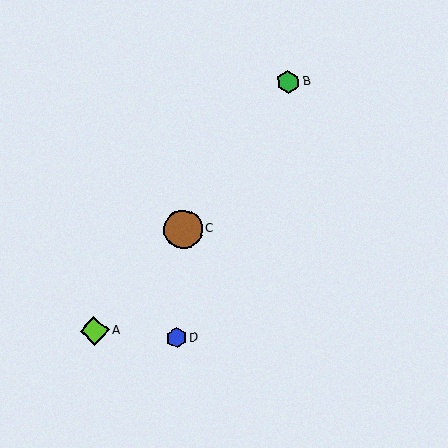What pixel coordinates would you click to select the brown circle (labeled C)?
Click at (183, 229) to select the brown circle C.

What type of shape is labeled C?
Shape C is a brown circle.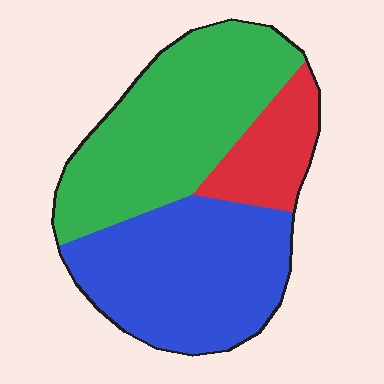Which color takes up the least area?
Red, at roughly 15%.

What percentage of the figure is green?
Green takes up about two fifths (2/5) of the figure.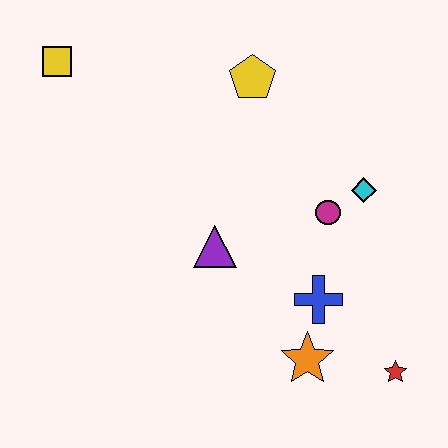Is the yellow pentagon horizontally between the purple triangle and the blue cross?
Yes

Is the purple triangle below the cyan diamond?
Yes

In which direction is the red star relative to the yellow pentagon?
The red star is below the yellow pentagon.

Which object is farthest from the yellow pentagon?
The red star is farthest from the yellow pentagon.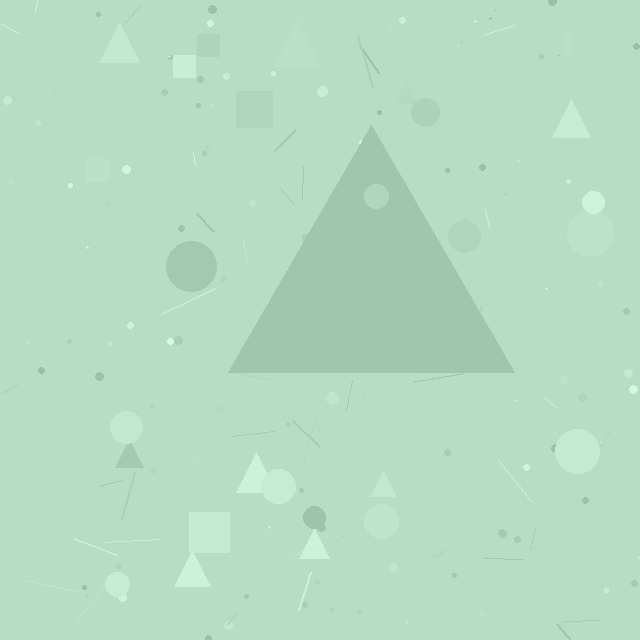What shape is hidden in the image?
A triangle is hidden in the image.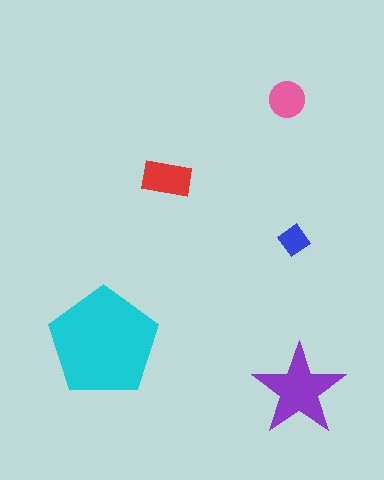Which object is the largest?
The cyan pentagon.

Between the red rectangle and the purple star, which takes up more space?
The purple star.